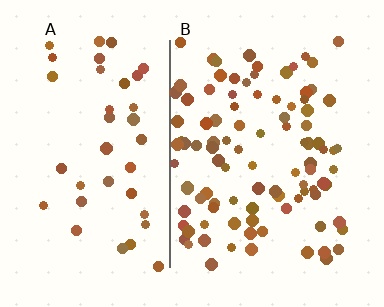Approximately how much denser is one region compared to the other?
Approximately 2.5× — region B over region A.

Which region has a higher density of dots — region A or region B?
B (the right).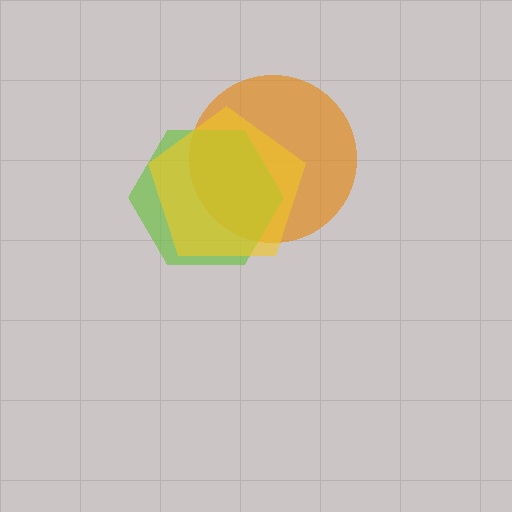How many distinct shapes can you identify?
There are 3 distinct shapes: an orange circle, a lime hexagon, a yellow pentagon.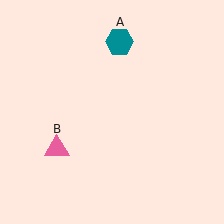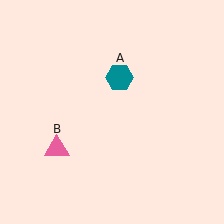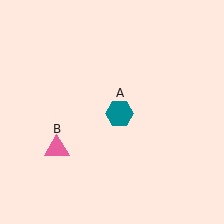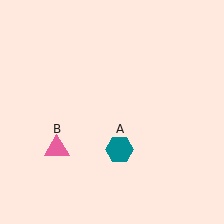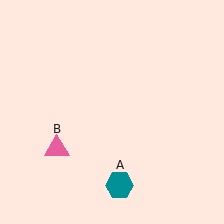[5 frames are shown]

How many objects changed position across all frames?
1 object changed position: teal hexagon (object A).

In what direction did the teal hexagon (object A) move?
The teal hexagon (object A) moved down.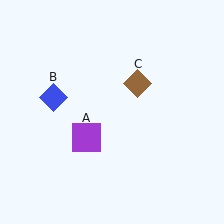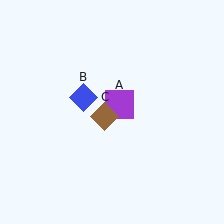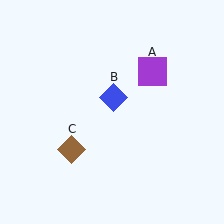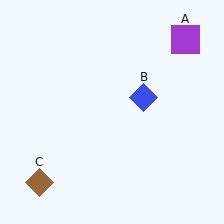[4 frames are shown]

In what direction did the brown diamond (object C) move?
The brown diamond (object C) moved down and to the left.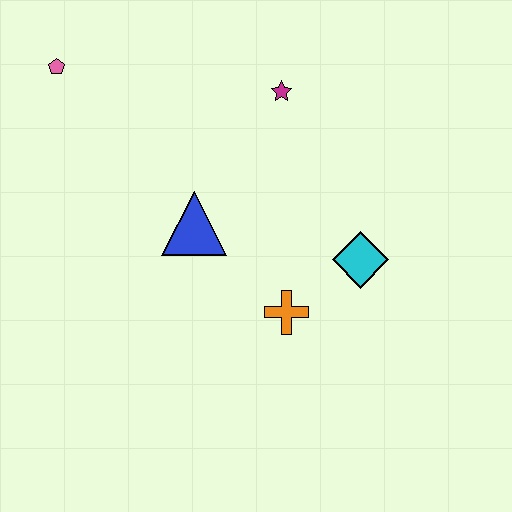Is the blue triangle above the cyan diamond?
Yes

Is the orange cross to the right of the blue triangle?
Yes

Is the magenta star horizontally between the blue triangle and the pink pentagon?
No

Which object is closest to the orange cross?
The cyan diamond is closest to the orange cross.